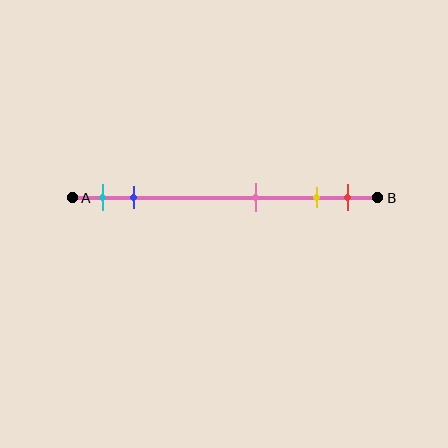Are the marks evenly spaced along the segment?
No, the marks are not evenly spaced.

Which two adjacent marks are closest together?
The yellow and red marks are the closest adjacent pair.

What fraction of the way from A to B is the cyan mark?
The cyan mark is approximately 10% (0.1) of the way from A to B.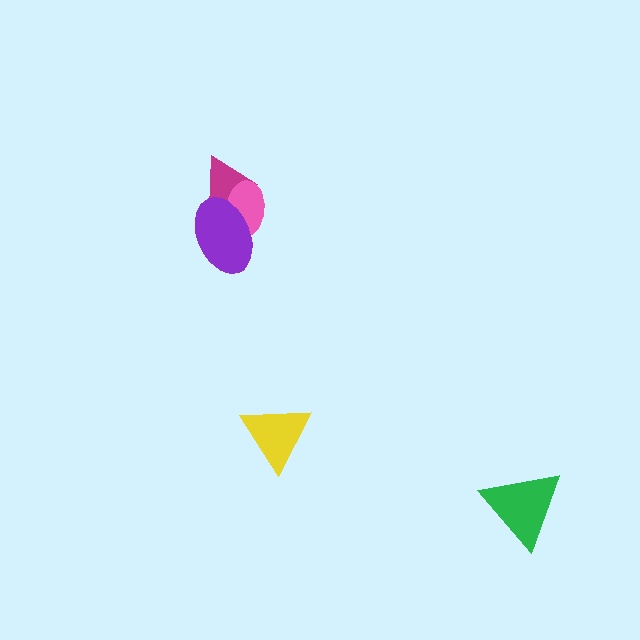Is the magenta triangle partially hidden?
Yes, it is partially covered by another shape.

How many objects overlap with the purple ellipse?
2 objects overlap with the purple ellipse.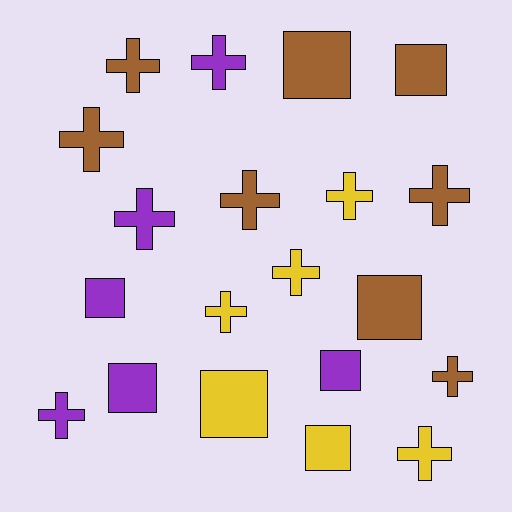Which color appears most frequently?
Brown, with 8 objects.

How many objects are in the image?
There are 20 objects.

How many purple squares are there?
There are 3 purple squares.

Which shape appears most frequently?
Cross, with 12 objects.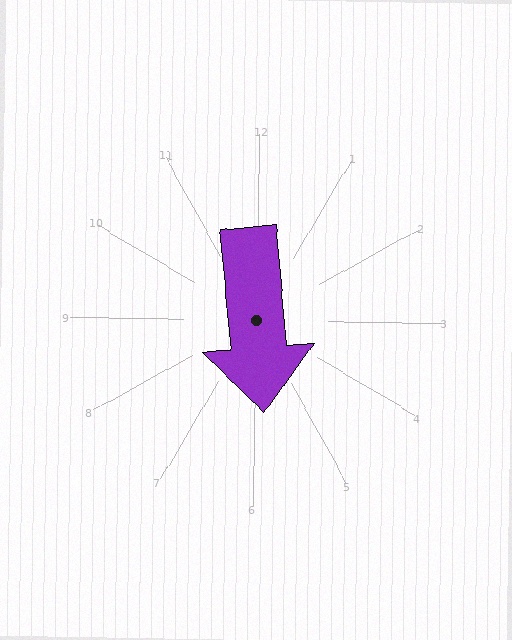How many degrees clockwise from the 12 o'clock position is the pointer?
Approximately 174 degrees.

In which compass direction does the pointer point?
South.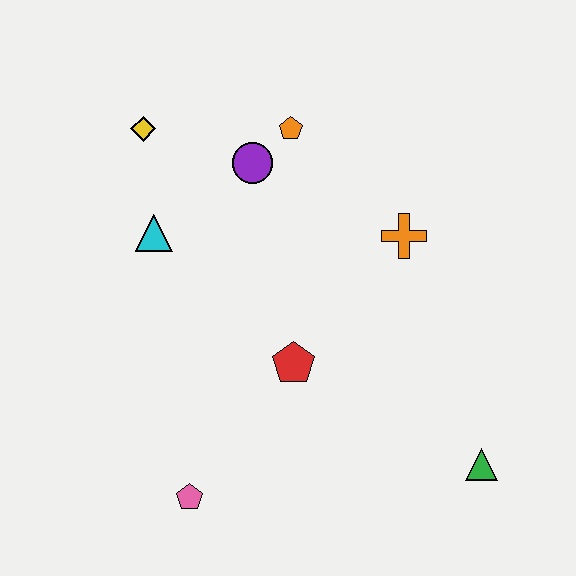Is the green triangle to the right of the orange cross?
Yes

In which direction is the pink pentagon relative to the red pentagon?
The pink pentagon is below the red pentagon.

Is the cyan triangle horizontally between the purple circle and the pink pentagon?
No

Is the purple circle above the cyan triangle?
Yes